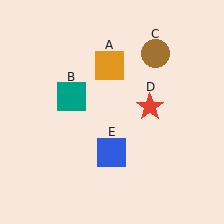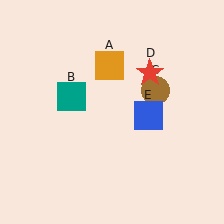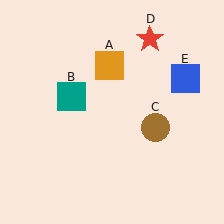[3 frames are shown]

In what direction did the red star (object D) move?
The red star (object D) moved up.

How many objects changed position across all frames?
3 objects changed position: brown circle (object C), red star (object D), blue square (object E).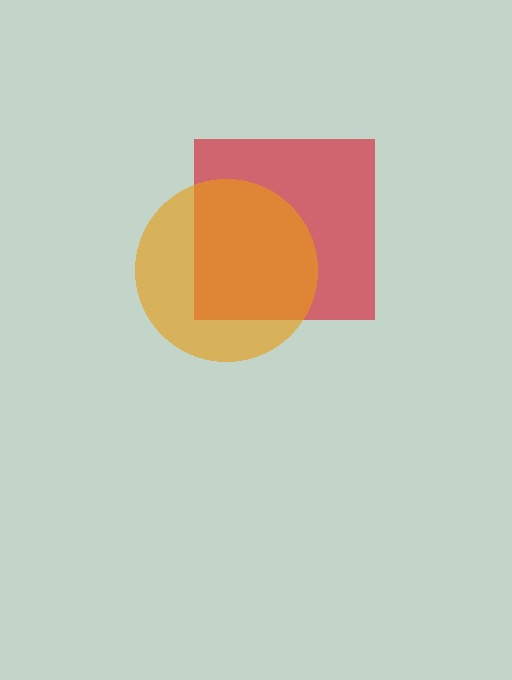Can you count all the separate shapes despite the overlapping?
Yes, there are 2 separate shapes.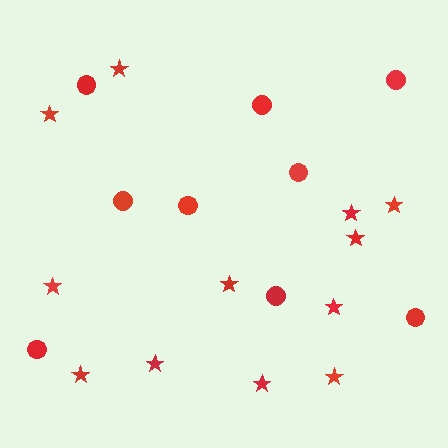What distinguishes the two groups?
There are 2 groups: one group of stars (12) and one group of circles (9).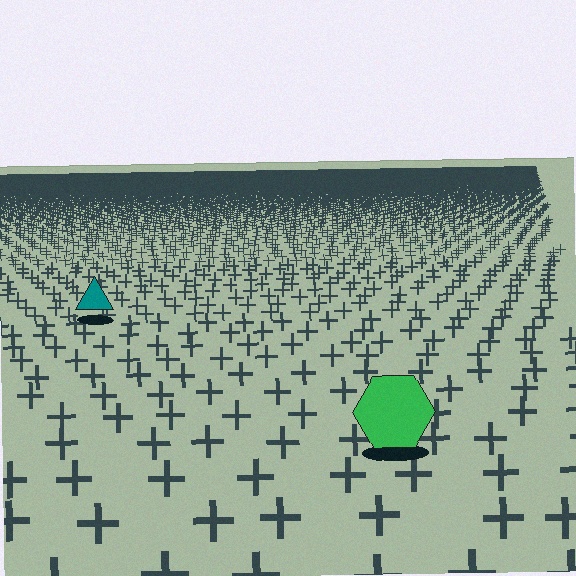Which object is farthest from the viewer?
The teal triangle is farthest from the viewer. It appears smaller and the ground texture around it is denser.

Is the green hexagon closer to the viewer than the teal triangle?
Yes. The green hexagon is closer — you can tell from the texture gradient: the ground texture is coarser near it.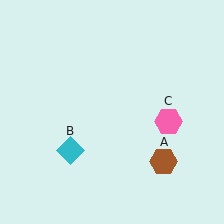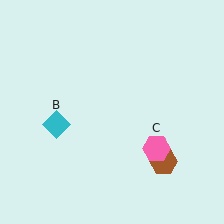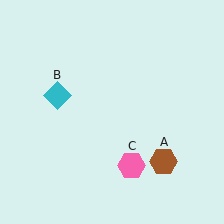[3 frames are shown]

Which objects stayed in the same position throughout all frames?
Brown hexagon (object A) remained stationary.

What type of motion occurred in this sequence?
The cyan diamond (object B), pink hexagon (object C) rotated clockwise around the center of the scene.